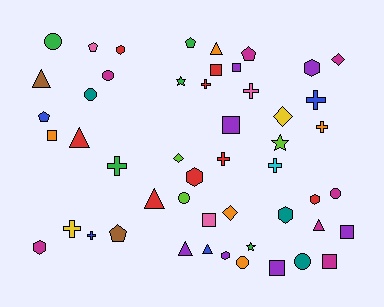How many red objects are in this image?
There are 8 red objects.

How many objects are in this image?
There are 50 objects.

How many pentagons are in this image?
There are 5 pentagons.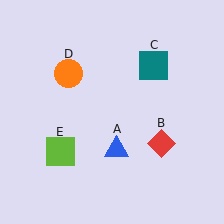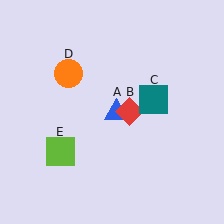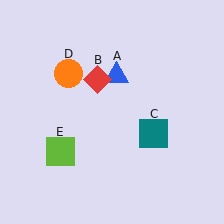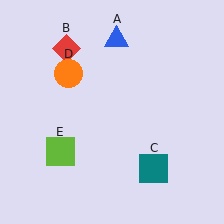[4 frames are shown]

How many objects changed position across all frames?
3 objects changed position: blue triangle (object A), red diamond (object B), teal square (object C).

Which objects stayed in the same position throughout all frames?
Orange circle (object D) and lime square (object E) remained stationary.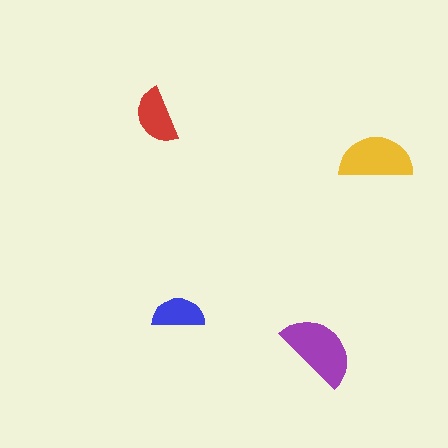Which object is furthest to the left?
The red semicircle is leftmost.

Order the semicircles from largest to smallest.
the purple one, the yellow one, the red one, the blue one.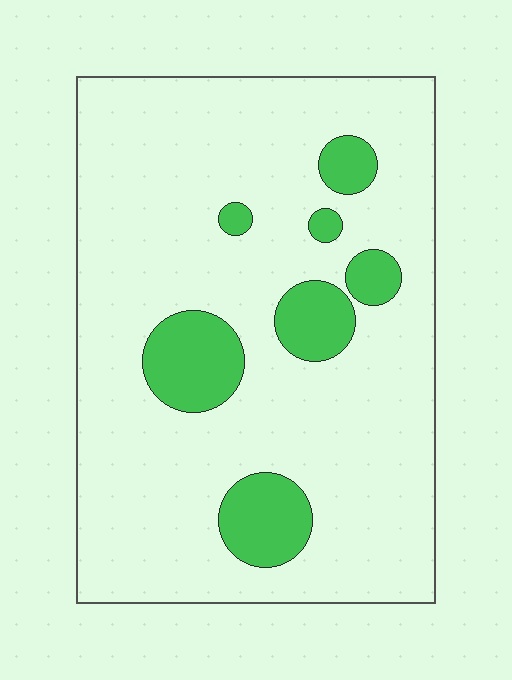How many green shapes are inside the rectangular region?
7.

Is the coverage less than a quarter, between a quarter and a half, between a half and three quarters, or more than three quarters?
Less than a quarter.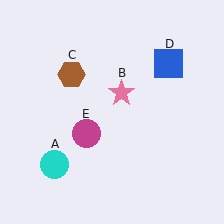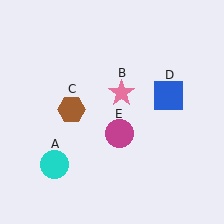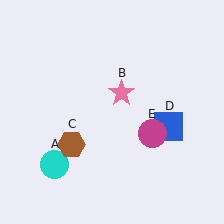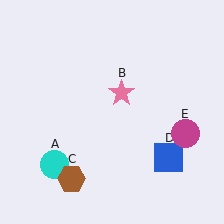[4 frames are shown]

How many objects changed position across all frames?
3 objects changed position: brown hexagon (object C), blue square (object D), magenta circle (object E).